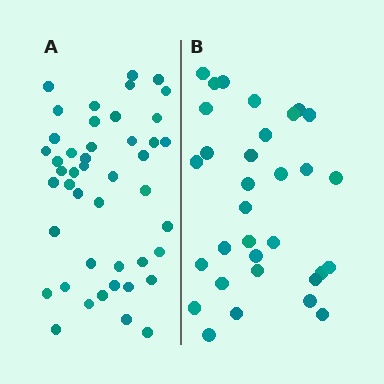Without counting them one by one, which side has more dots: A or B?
Region A (the left region) has more dots.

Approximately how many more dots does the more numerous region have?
Region A has approximately 15 more dots than region B.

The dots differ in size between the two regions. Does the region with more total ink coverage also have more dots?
No. Region B has more total ink coverage because its dots are larger, but region A actually contains more individual dots. Total area can be misleading — the number of items is what matters here.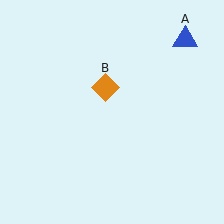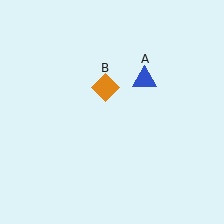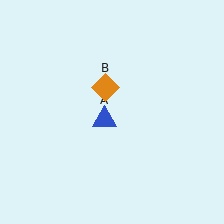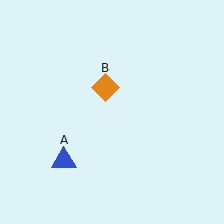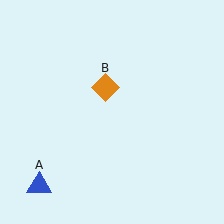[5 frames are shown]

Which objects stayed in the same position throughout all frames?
Orange diamond (object B) remained stationary.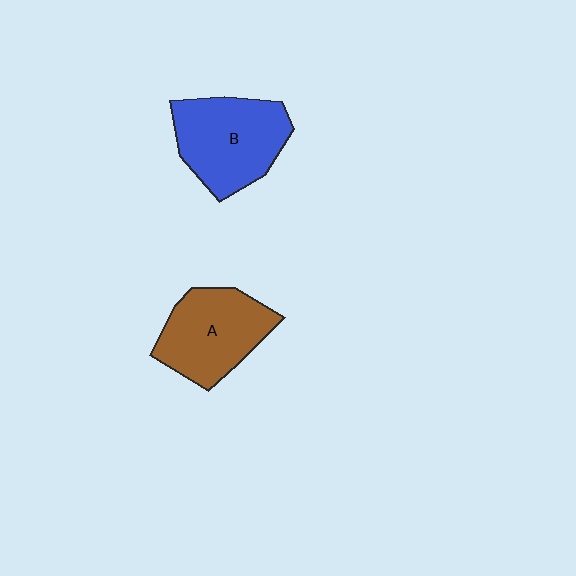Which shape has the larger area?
Shape B (blue).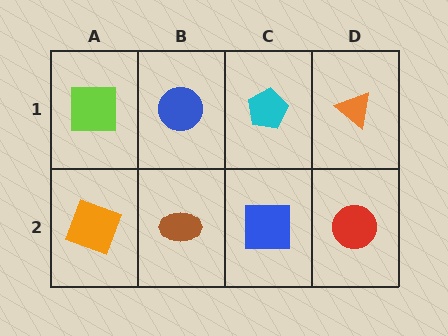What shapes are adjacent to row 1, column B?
A brown ellipse (row 2, column B), a lime square (row 1, column A), a cyan pentagon (row 1, column C).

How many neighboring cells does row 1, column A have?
2.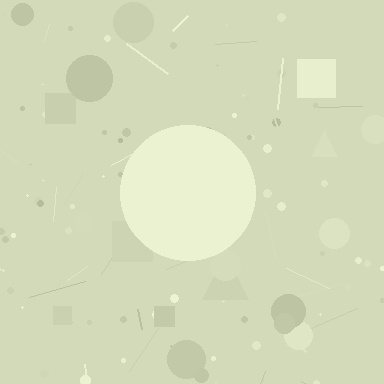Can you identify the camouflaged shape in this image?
The camouflaged shape is a circle.